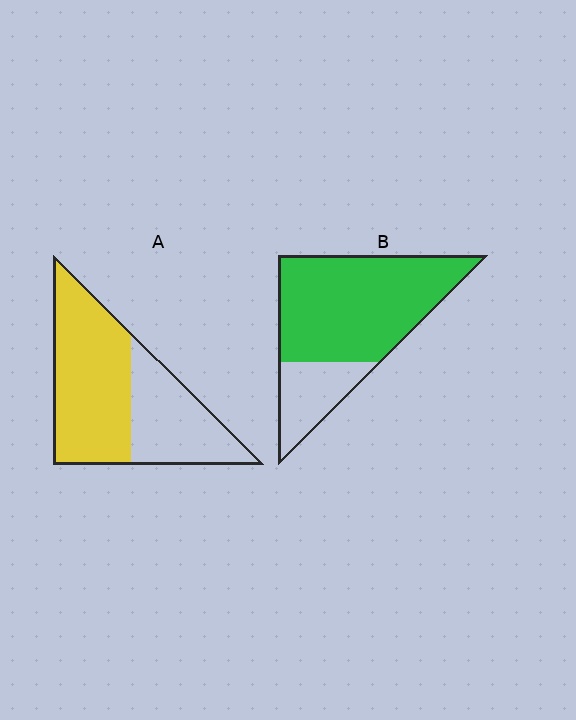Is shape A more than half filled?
Yes.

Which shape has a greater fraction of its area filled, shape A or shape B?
Shape B.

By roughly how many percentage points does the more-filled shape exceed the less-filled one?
By roughly 15 percentage points (B over A).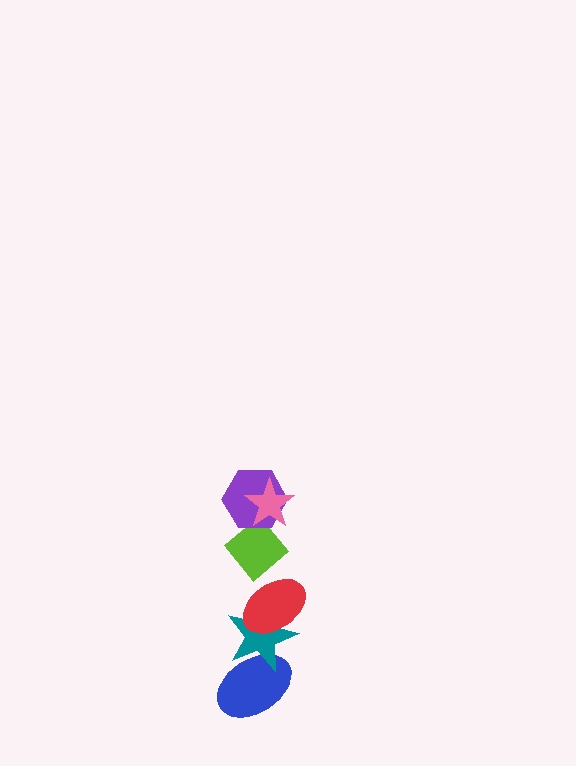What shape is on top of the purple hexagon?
The pink star is on top of the purple hexagon.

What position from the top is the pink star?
The pink star is 1st from the top.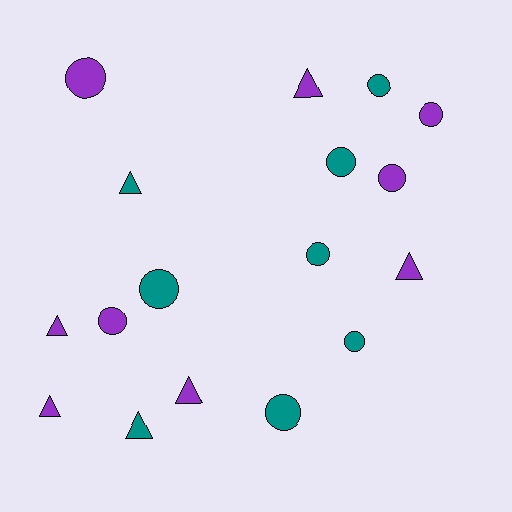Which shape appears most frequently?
Circle, with 10 objects.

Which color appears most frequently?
Purple, with 9 objects.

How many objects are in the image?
There are 17 objects.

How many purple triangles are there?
There are 5 purple triangles.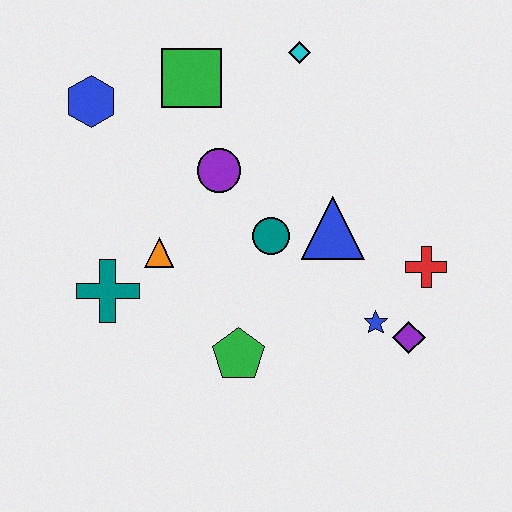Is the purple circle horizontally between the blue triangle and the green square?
Yes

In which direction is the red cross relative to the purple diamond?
The red cross is above the purple diamond.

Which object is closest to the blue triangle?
The teal circle is closest to the blue triangle.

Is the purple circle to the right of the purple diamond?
No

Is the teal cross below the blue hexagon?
Yes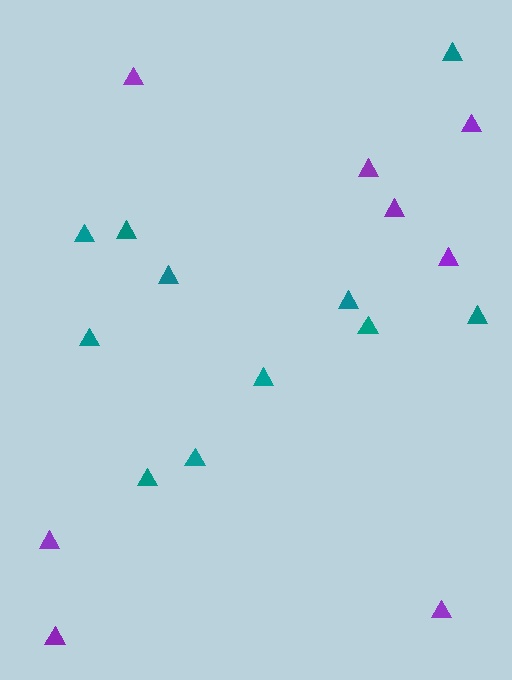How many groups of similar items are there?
There are 2 groups: one group of teal triangles (11) and one group of purple triangles (8).